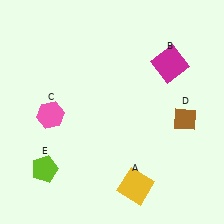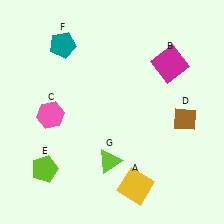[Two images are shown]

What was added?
A teal pentagon (F), a lime triangle (G) were added in Image 2.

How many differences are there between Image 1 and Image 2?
There are 2 differences between the two images.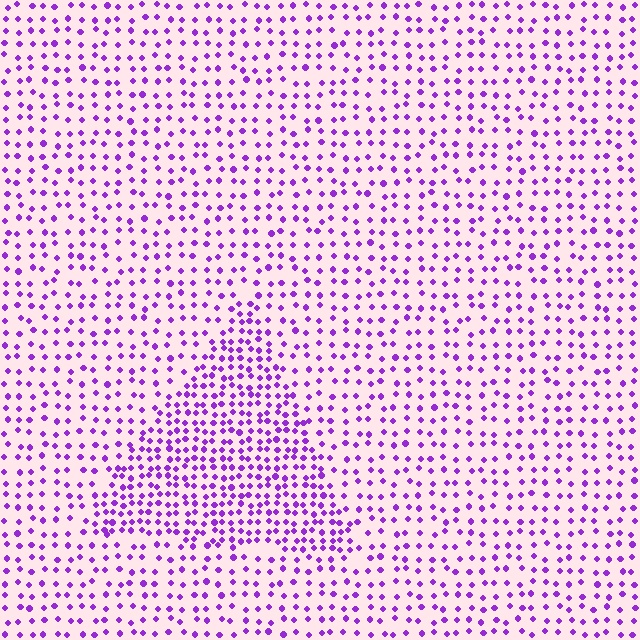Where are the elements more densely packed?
The elements are more densely packed inside the triangle boundary.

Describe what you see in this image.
The image contains small purple elements arranged at two different densities. A triangle-shaped region is visible where the elements are more densely packed than the surrounding area.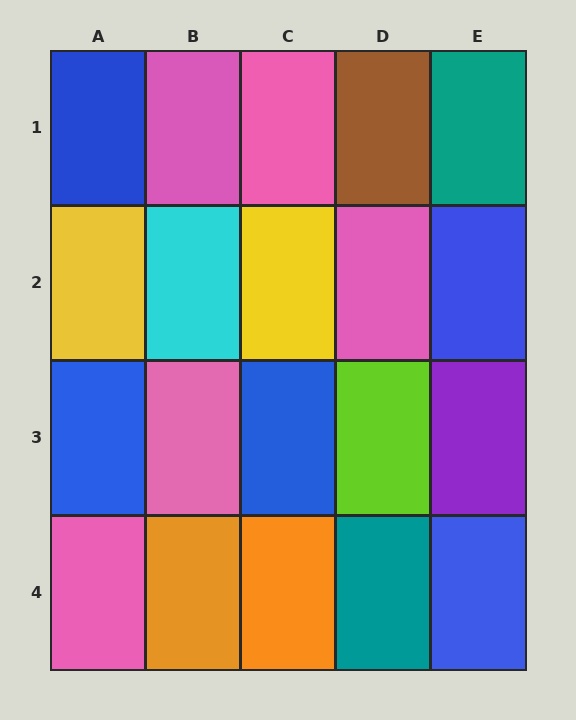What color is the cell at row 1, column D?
Brown.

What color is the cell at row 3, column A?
Blue.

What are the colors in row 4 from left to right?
Pink, orange, orange, teal, blue.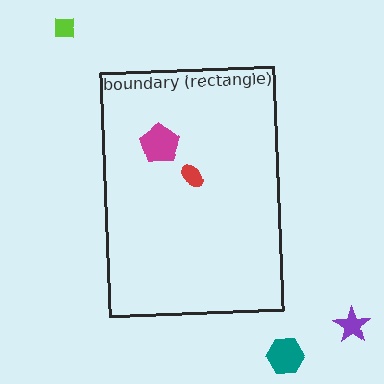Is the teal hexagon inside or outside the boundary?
Outside.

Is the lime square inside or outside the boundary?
Outside.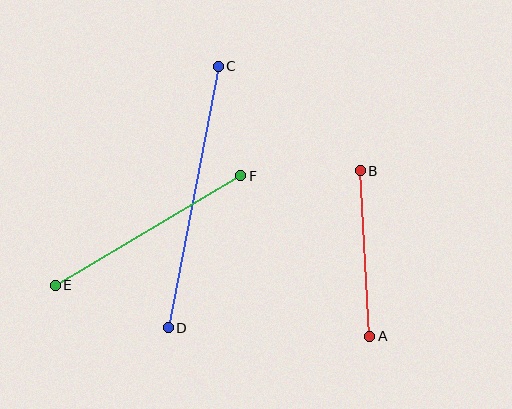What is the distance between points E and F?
The distance is approximately 215 pixels.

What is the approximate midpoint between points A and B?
The midpoint is at approximately (365, 253) pixels.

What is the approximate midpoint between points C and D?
The midpoint is at approximately (193, 197) pixels.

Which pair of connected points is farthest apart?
Points C and D are farthest apart.